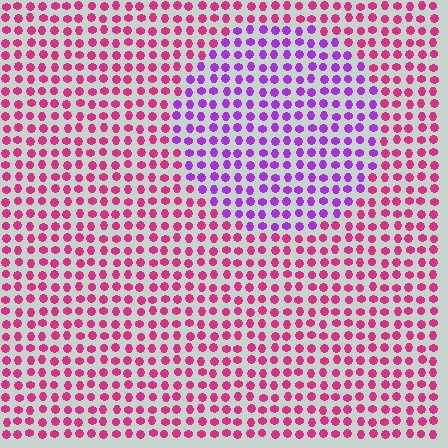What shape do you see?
I see a circle.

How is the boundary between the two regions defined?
The boundary is defined purely by a slight shift in hue (about 46 degrees). Spacing, size, and orientation are identical on both sides.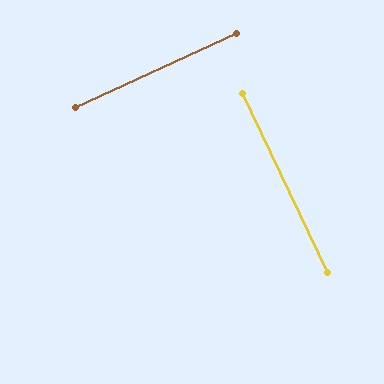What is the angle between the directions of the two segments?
Approximately 89 degrees.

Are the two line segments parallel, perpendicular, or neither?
Perpendicular — they meet at approximately 89°.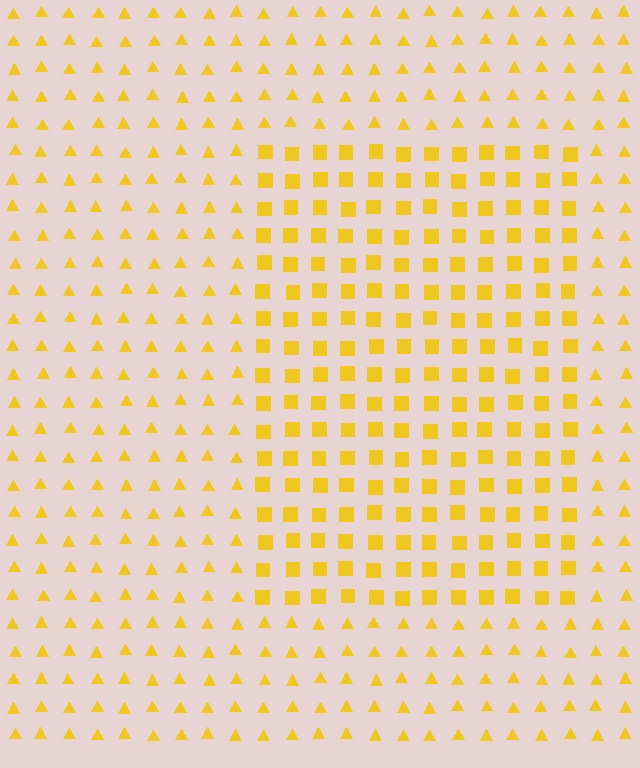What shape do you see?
I see a rectangle.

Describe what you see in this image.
The image is filled with small yellow elements arranged in a uniform grid. A rectangle-shaped region contains squares, while the surrounding area contains triangles. The boundary is defined purely by the change in element shape.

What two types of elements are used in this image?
The image uses squares inside the rectangle region and triangles outside it.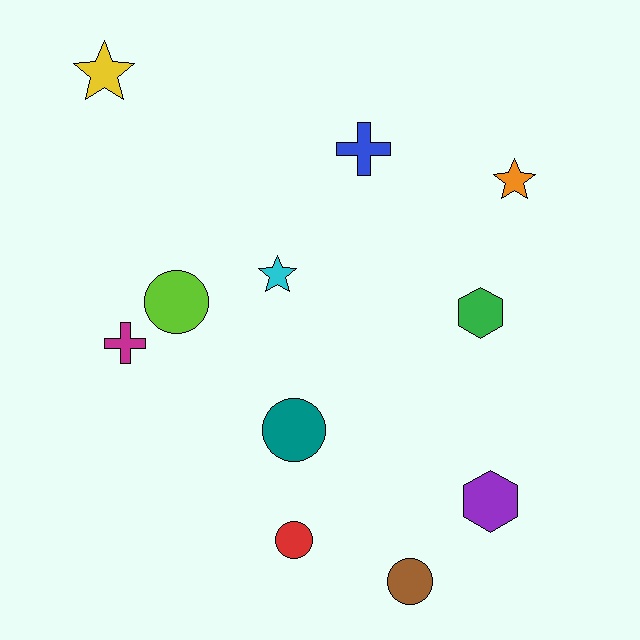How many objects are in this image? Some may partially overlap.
There are 11 objects.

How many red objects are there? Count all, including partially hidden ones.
There is 1 red object.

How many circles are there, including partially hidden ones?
There are 4 circles.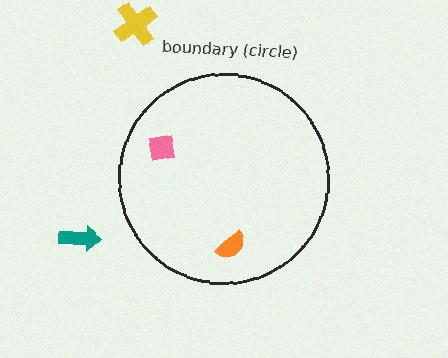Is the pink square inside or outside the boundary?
Inside.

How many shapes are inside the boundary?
2 inside, 2 outside.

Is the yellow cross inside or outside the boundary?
Outside.